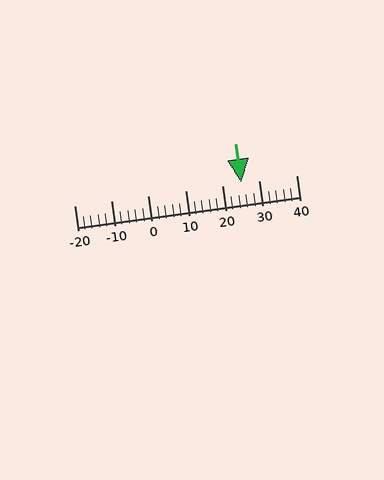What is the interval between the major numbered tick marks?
The major tick marks are spaced 10 units apart.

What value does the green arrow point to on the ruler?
The green arrow points to approximately 25.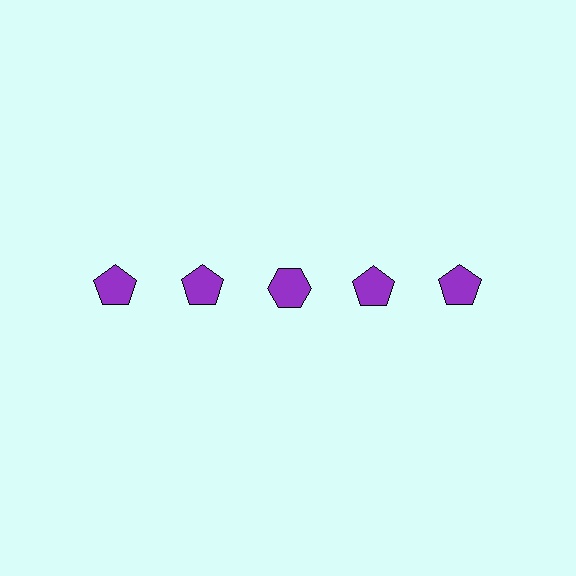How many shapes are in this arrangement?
There are 5 shapes arranged in a grid pattern.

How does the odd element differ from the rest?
It has a different shape: hexagon instead of pentagon.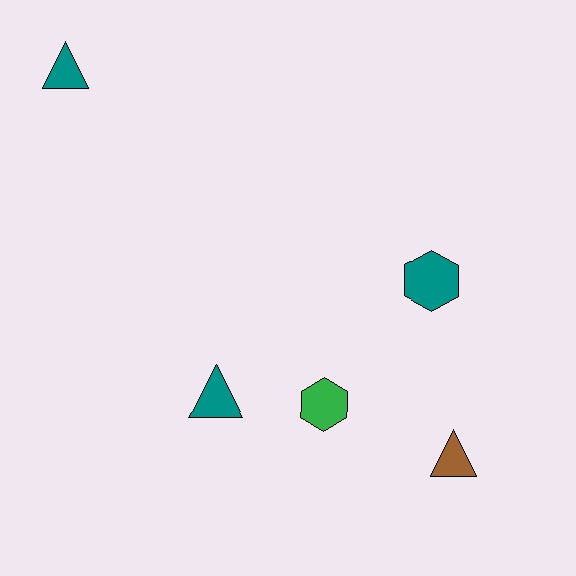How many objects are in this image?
There are 5 objects.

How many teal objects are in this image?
There are 3 teal objects.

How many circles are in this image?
There are no circles.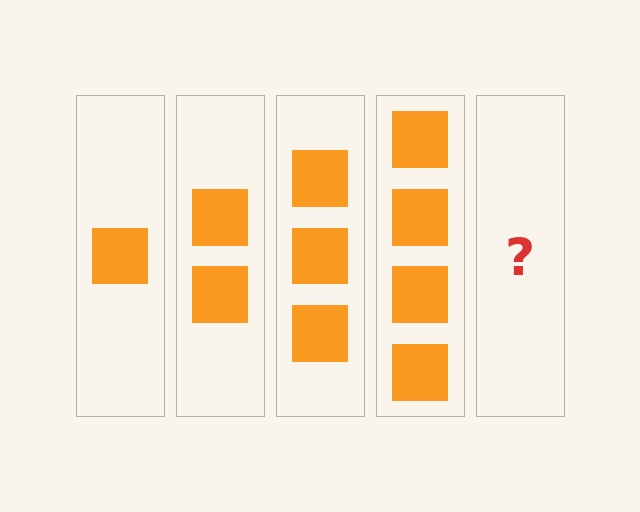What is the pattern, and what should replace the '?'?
The pattern is that each step adds one more square. The '?' should be 5 squares.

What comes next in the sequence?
The next element should be 5 squares.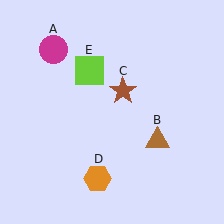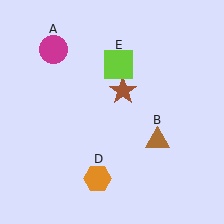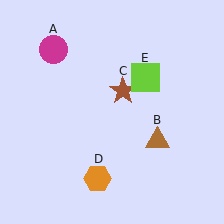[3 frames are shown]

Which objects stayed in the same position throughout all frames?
Magenta circle (object A) and brown triangle (object B) and brown star (object C) and orange hexagon (object D) remained stationary.